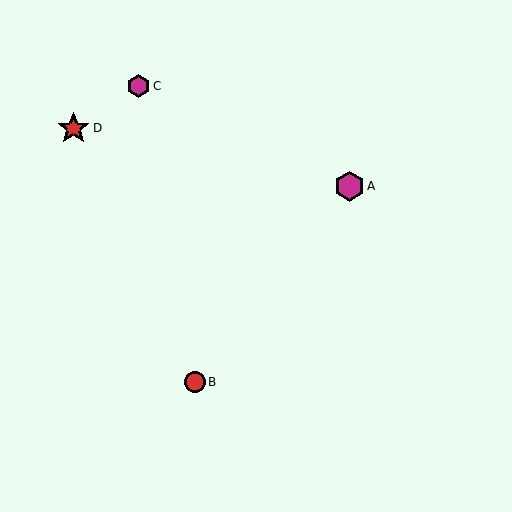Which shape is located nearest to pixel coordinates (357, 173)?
The magenta hexagon (labeled A) at (349, 186) is nearest to that location.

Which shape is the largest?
The red star (labeled D) is the largest.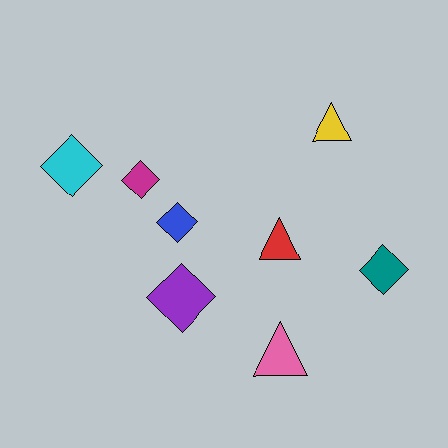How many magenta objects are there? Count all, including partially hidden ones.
There is 1 magenta object.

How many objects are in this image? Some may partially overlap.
There are 8 objects.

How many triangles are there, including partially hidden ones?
There are 3 triangles.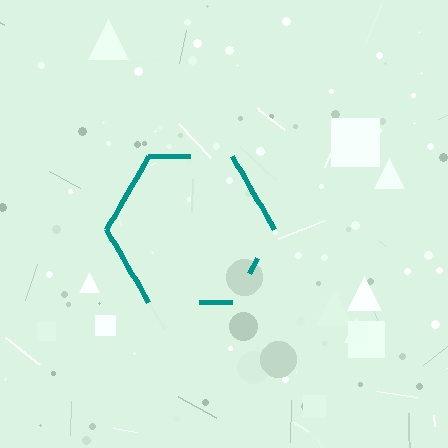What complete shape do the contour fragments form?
The contour fragments form a hexagon.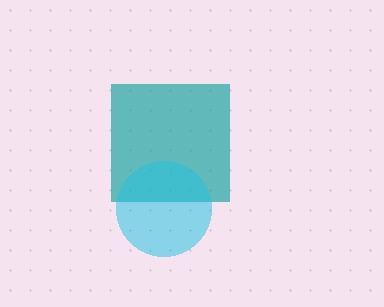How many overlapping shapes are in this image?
There are 2 overlapping shapes in the image.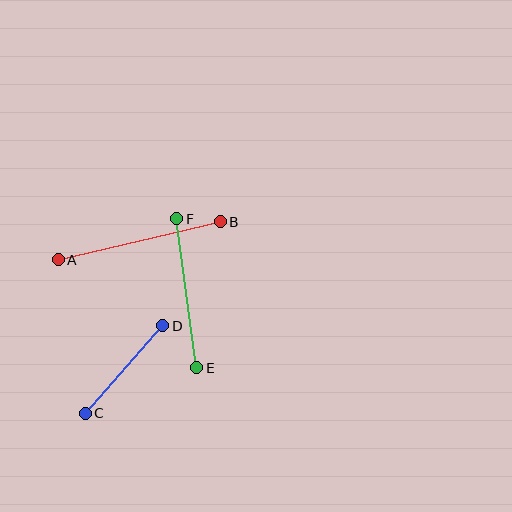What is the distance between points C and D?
The distance is approximately 117 pixels.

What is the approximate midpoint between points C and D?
The midpoint is at approximately (124, 370) pixels.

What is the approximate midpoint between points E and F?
The midpoint is at approximately (187, 293) pixels.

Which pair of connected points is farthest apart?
Points A and B are farthest apart.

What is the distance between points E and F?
The distance is approximately 151 pixels.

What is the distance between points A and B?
The distance is approximately 167 pixels.